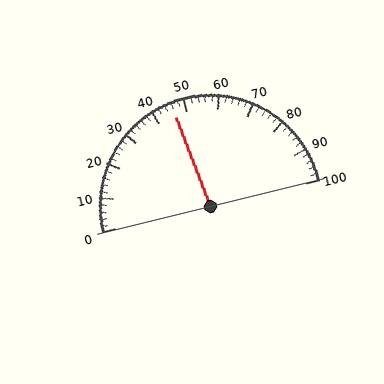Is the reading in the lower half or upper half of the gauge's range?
The reading is in the lower half of the range (0 to 100).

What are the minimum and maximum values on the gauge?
The gauge ranges from 0 to 100.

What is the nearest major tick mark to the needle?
The nearest major tick mark is 50.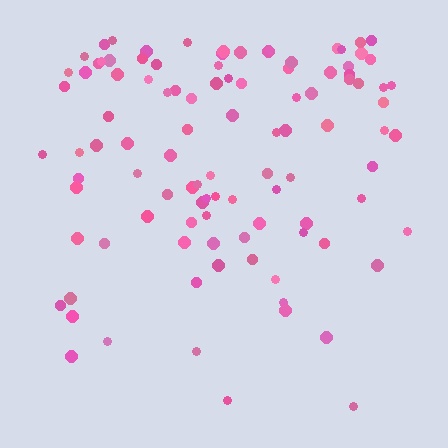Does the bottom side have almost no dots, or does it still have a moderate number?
Still a moderate number, just noticeably fewer than the top.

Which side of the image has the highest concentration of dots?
The top.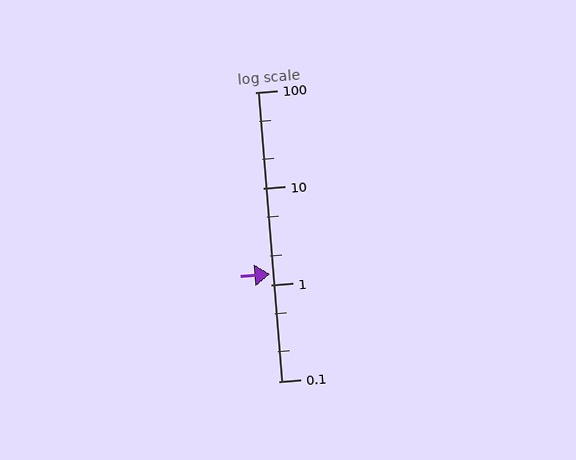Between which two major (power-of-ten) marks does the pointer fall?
The pointer is between 1 and 10.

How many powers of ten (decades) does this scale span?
The scale spans 3 decades, from 0.1 to 100.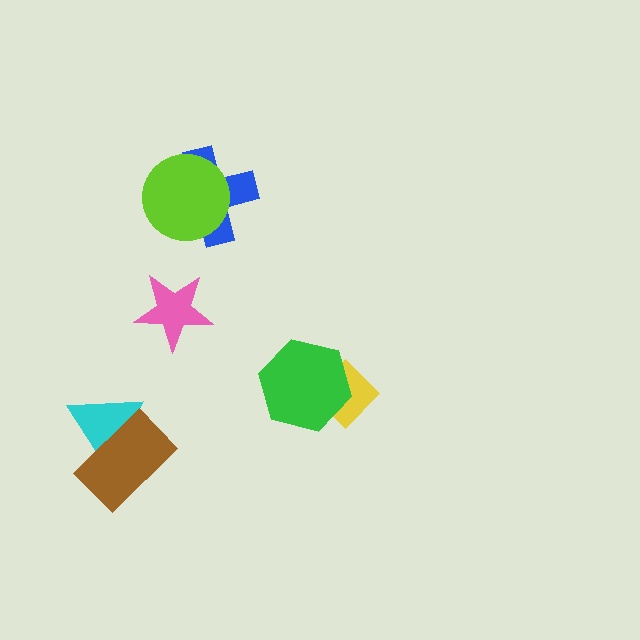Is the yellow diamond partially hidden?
Yes, it is partially covered by another shape.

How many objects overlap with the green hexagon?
1 object overlaps with the green hexagon.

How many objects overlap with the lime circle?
1 object overlaps with the lime circle.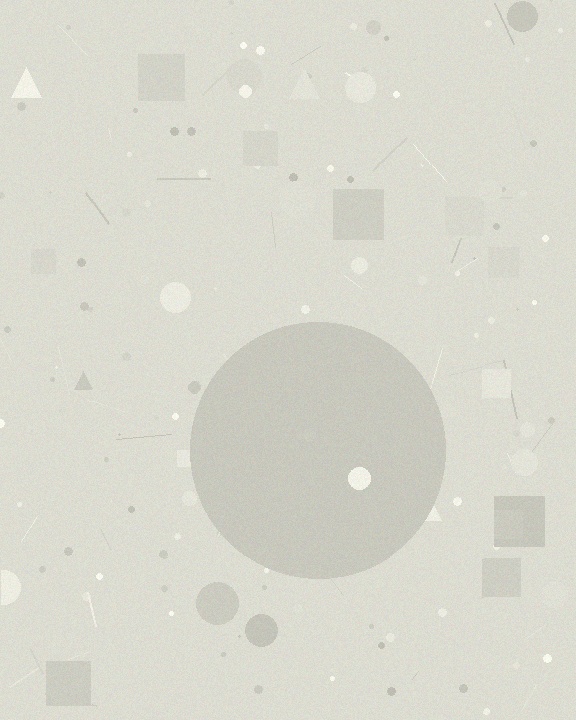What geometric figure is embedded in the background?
A circle is embedded in the background.